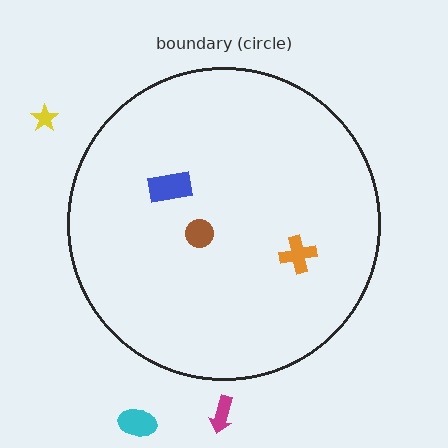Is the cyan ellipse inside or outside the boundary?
Outside.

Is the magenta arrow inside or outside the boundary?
Outside.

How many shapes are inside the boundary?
3 inside, 3 outside.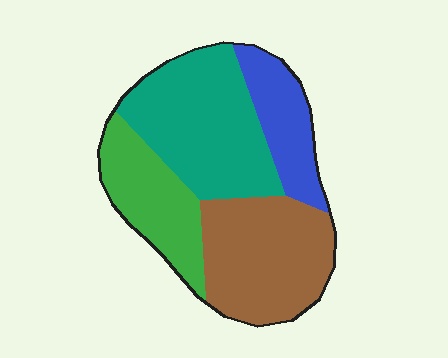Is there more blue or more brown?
Brown.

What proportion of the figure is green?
Green covers roughly 20% of the figure.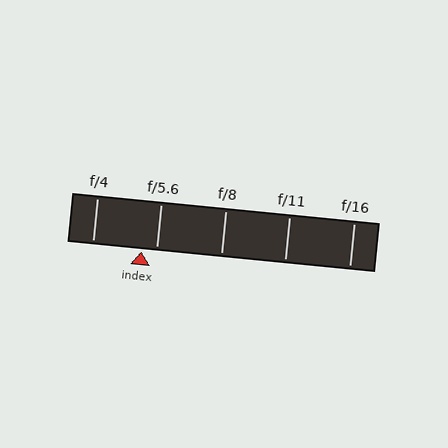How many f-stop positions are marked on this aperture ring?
There are 5 f-stop positions marked.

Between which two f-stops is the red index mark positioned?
The index mark is between f/4 and f/5.6.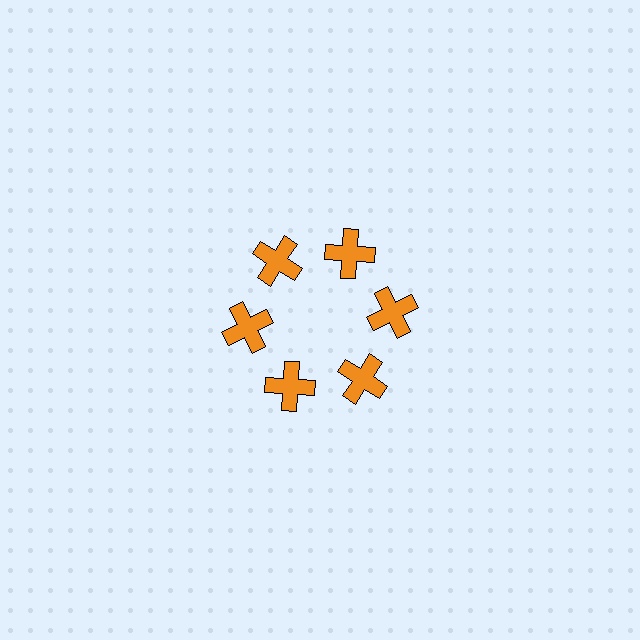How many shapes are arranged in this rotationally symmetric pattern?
There are 6 shapes, arranged in 6 groups of 1.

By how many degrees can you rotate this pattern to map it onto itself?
The pattern maps onto itself every 60 degrees of rotation.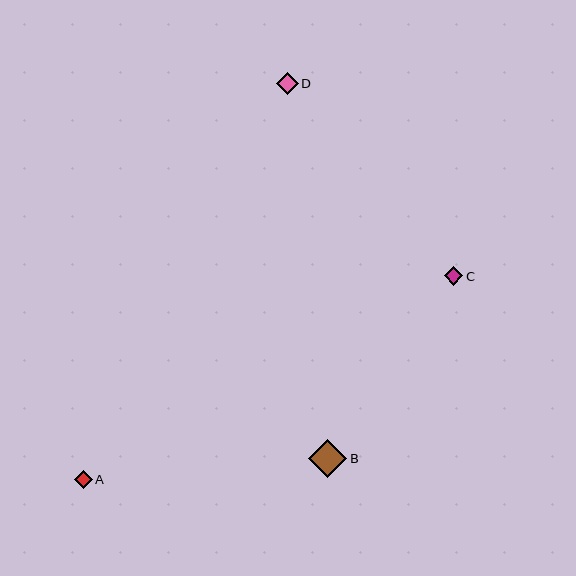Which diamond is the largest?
Diamond B is the largest with a size of approximately 38 pixels.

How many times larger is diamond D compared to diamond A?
Diamond D is approximately 1.2 times the size of diamond A.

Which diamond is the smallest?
Diamond A is the smallest with a size of approximately 18 pixels.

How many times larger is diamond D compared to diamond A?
Diamond D is approximately 1.2 times the size of diamond A.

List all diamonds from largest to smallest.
From largest to smallest: B, D, C, A.